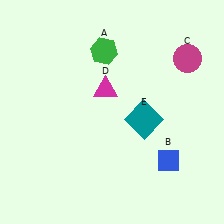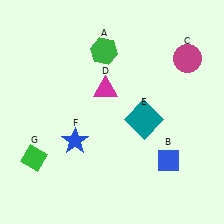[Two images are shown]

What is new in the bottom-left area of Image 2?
A blue star (F) was added in the bottom-left area of Image 2.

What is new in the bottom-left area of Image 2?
A green diamond (G) was added in the bottom-left area of Image 2.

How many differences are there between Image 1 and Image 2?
There are 2 differences between the two images.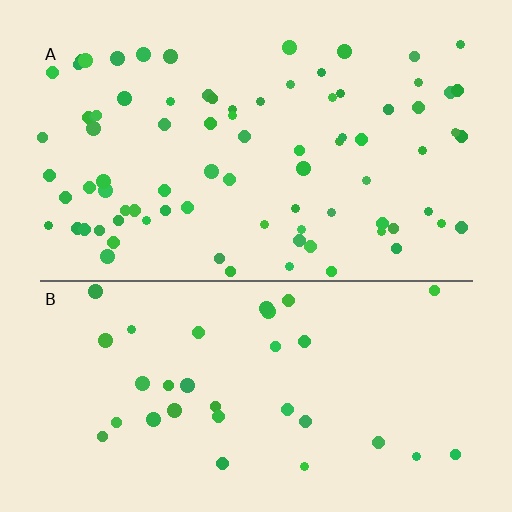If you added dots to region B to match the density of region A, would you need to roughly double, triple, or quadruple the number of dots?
Approximately double.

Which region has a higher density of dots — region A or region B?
A (the top).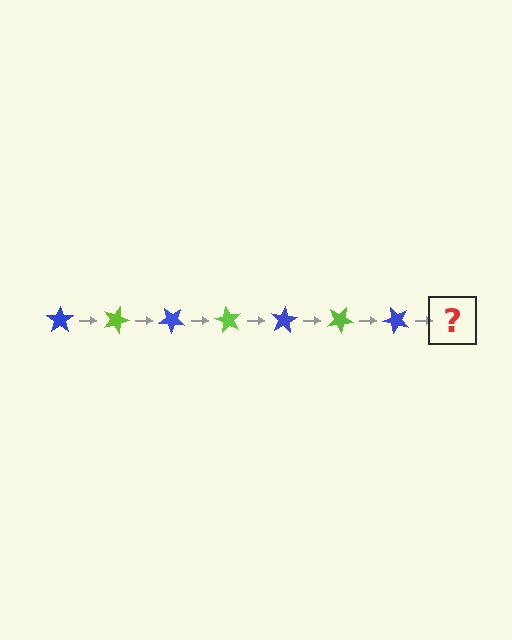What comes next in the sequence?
The next element should be a lime star, rotated 140 degrees from the start.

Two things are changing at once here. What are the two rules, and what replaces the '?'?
The two rules are that it rotates 20 degrees each step and the color cycles through blue and lime. The '?' should be a lime star, rotated 140 degrees from the start.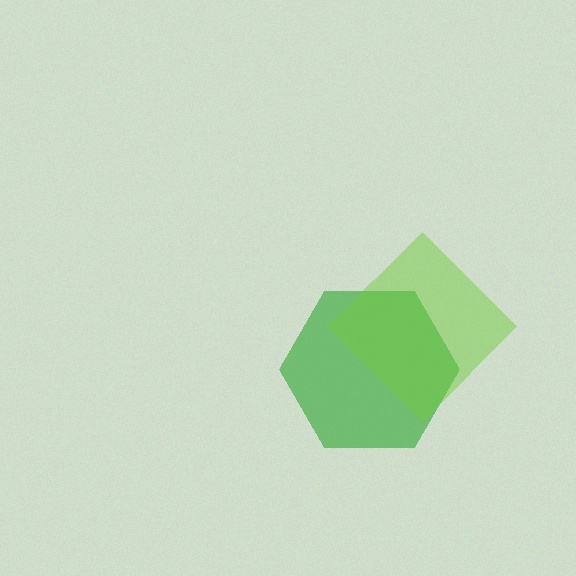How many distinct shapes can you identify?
There are 2 distinct shapes: a green hexagon, a lime diamond.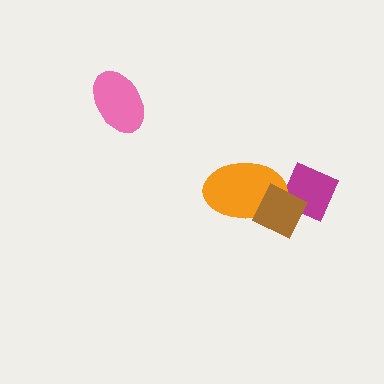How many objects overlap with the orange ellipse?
2 objects overlap with the orange ellipse.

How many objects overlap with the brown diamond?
2 objects overlap with the brown diamond.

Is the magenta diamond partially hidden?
Yes, it is partially covered by another shape.